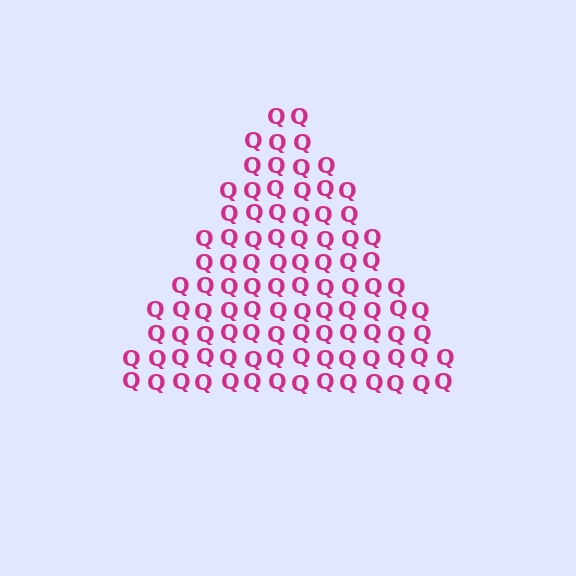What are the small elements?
The small elements are letter Q's.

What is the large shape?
The large shape is a triangle.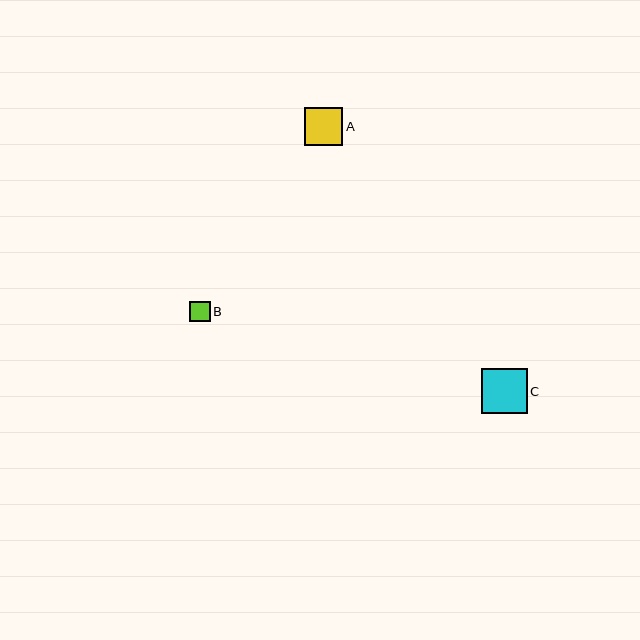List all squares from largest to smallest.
From largest to smallest: C, A, B.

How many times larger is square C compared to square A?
Square C is approximately 1.2 times the size of square A.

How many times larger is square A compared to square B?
Square A is approximately 1.9 times the size of square B.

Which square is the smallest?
Square B is the smallest with a size of approximately 20 pixels.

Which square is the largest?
Square C is the largest with a size of approximately 45 pixels.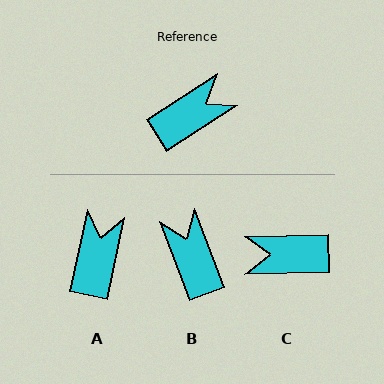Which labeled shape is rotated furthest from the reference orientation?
C, about 149 degrees away.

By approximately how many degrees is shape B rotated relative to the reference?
Approximately 78 degrees counter-clockwise.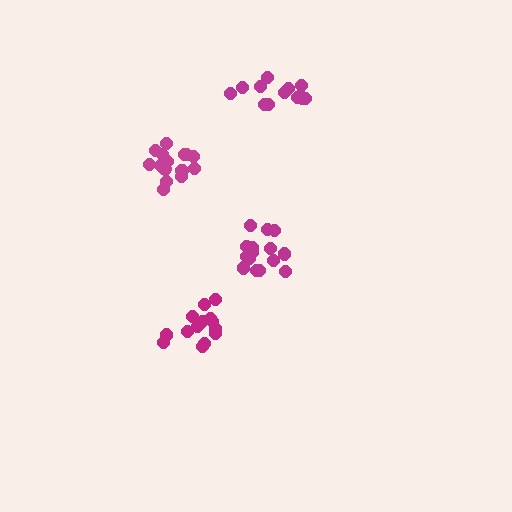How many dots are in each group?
Group 1: 15 dots, Group 2: 13 dots, Group 3: 14 dots, Group 4: 15 dots (57 total).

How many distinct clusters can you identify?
There are 4 distinct clusters.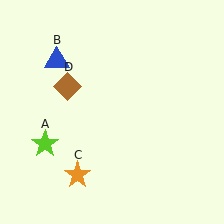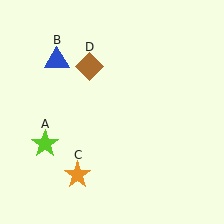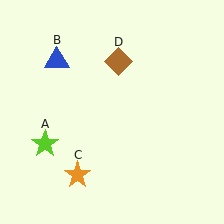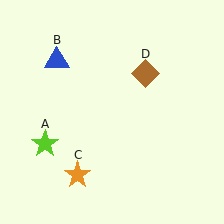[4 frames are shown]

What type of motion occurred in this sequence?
The brown diamond (object D) rotated clockwise around the center of the scene.